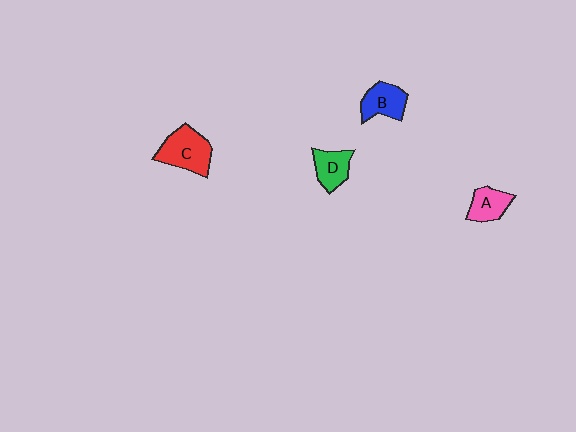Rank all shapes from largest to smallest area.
From largest to smallest: C (red), B (blue), D (green), A (pink).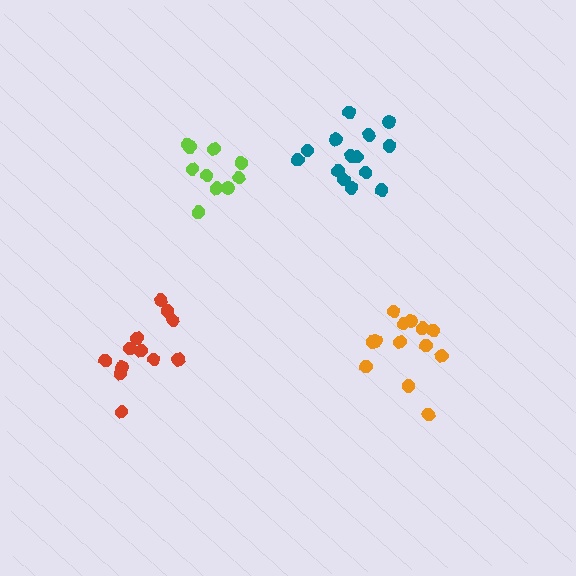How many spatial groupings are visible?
There are 4 spatial groupings.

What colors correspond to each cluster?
The clusters are colored: teal, lime, red, orange.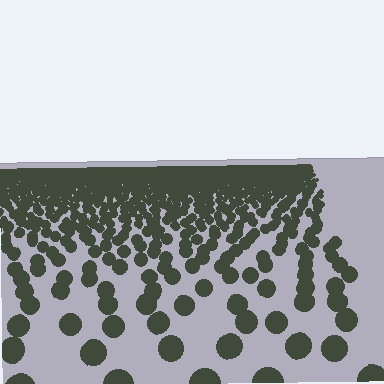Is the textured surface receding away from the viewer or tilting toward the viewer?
The surface is receding away from the viewer. Texture elements get smaller and denser toward the top.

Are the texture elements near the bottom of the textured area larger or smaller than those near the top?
Larger. Near the bottom, elements are closer to the viewer and appear at a bigger on-screen size.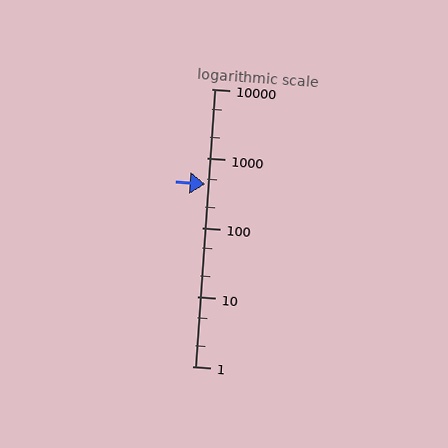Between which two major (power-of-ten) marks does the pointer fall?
The pointer is between 100 and 1000.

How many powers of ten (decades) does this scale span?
The scale spans 4 decades, from 1 to 10000.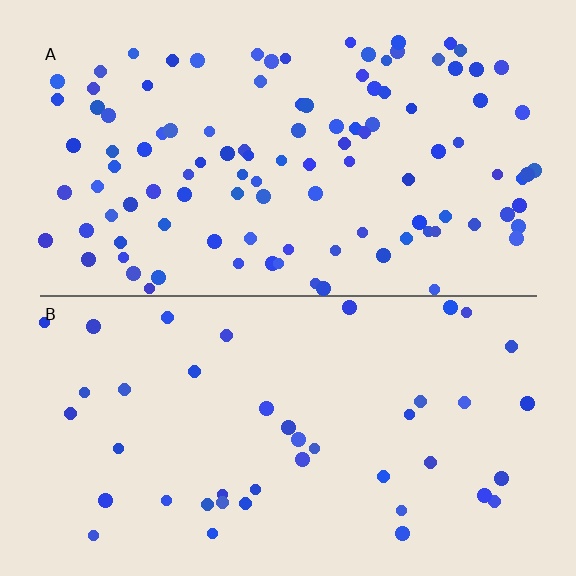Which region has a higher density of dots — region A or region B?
A (the top).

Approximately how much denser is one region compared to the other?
Approximately 2.6× — region A over region B.